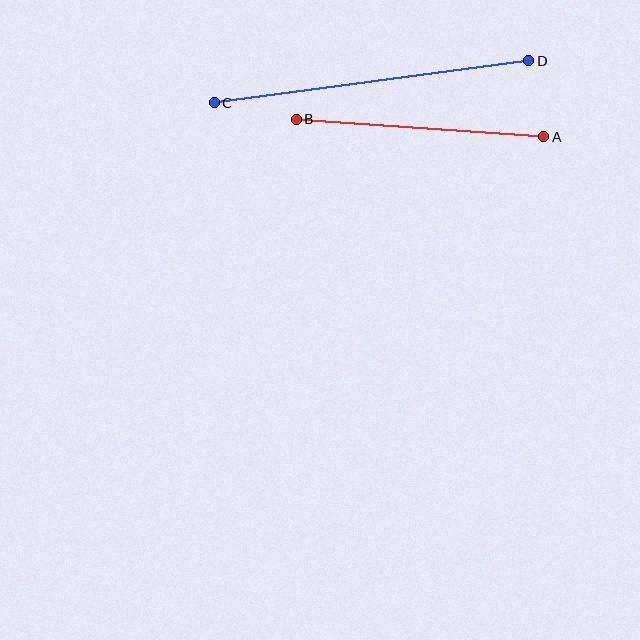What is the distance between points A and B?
The distance is approximately 248 pixels.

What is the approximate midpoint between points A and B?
The midpoint is at approximately (420, 128) pixels.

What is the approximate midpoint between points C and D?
The midpoint is at approximately (371, 82) pixels.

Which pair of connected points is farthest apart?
Points C and D are farthest apart.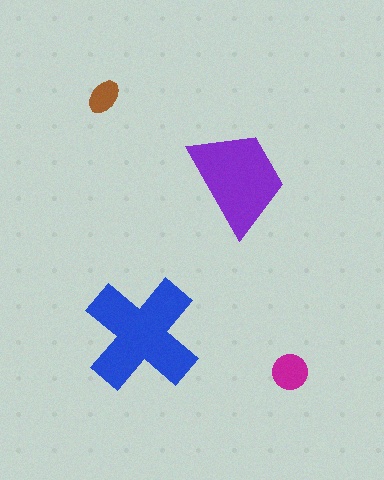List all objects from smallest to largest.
The brown ellipse, the magenta circle, the purple trapezoid, the blue cross.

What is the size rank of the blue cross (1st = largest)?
1st.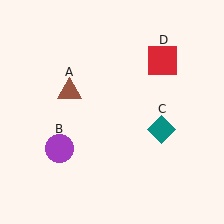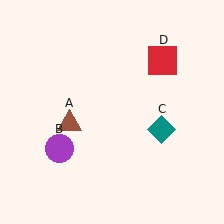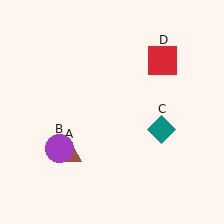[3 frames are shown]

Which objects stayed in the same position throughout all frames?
Purple circle (object B) and teal diamond (object C) and red square (object D) remained stationary.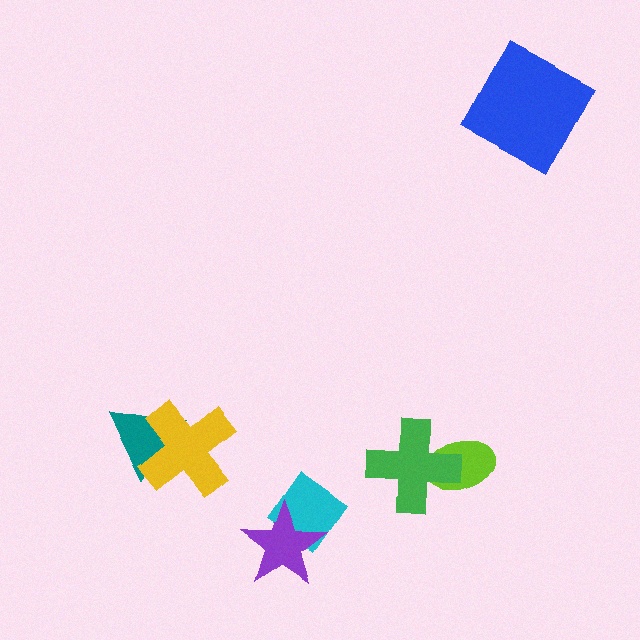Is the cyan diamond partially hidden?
Yes, it is partially covered by another shape.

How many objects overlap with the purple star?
1 object overlaps with the purple star.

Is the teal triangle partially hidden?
Yes, it is partially covered by another shape.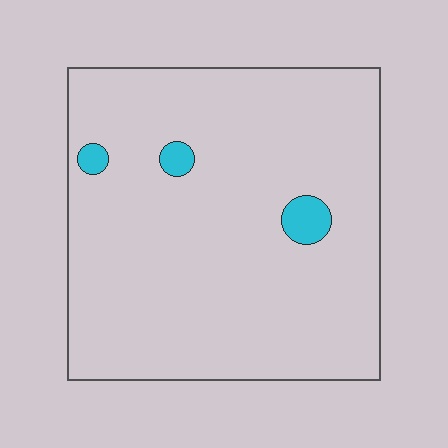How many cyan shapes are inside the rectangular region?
3.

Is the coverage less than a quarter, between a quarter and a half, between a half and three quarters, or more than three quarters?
Less than a quarter.